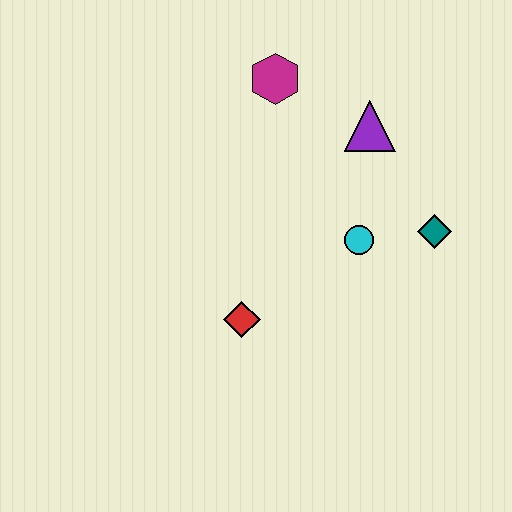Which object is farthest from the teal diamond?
The magenta hexagon is farthest from the teal diamond.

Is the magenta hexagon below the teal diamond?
No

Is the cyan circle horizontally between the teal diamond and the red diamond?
Yes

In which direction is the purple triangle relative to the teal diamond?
The purple triangle is above the teal diamond.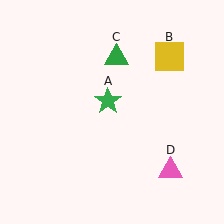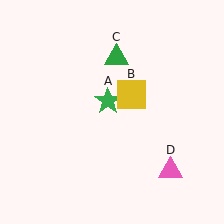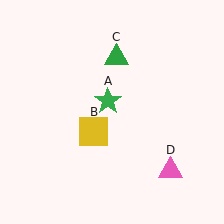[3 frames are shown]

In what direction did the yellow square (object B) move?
The yellow square (object B) moved down and to the left.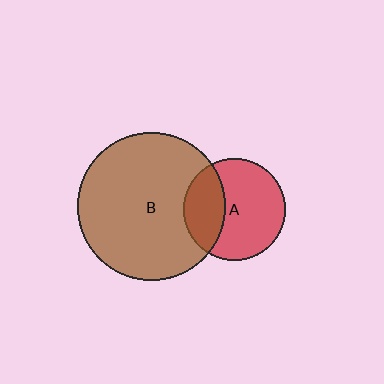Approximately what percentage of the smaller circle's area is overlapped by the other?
Approximately 30%.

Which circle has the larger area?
Circle B (brown).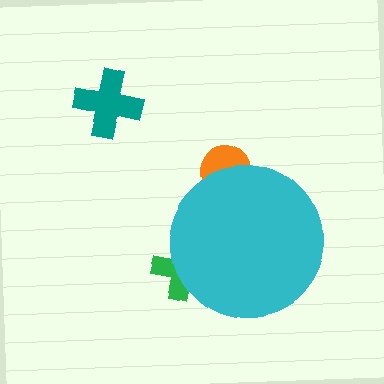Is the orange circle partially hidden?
Yes, the orange circle is partially hidden behind the cyan circle.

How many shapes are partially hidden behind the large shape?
2 shapes are partially hidden.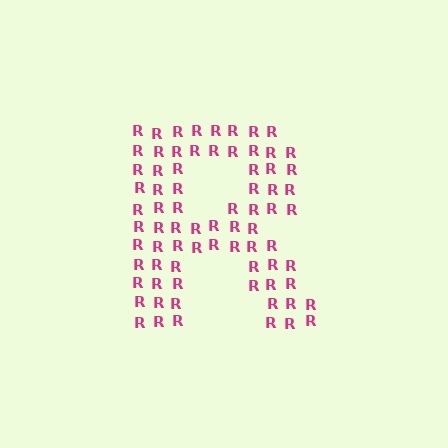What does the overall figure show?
The overall figure shows the letter R.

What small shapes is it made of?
It is made of small letter R's.